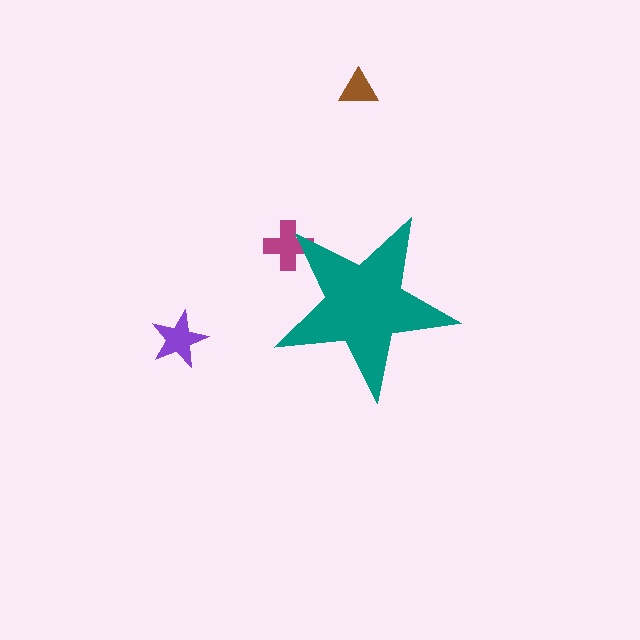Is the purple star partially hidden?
No, the purple star is fully visible.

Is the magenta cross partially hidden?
Yes, the magenta cross is partially hidden behind the teal star.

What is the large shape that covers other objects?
A teal star.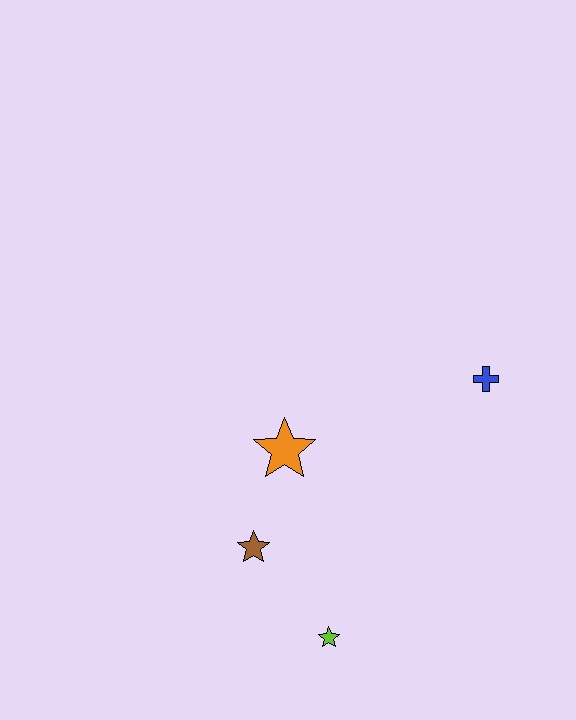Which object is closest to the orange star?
The brown star is closest to the orange star.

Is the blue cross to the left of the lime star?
No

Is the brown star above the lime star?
Yes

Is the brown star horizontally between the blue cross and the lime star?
No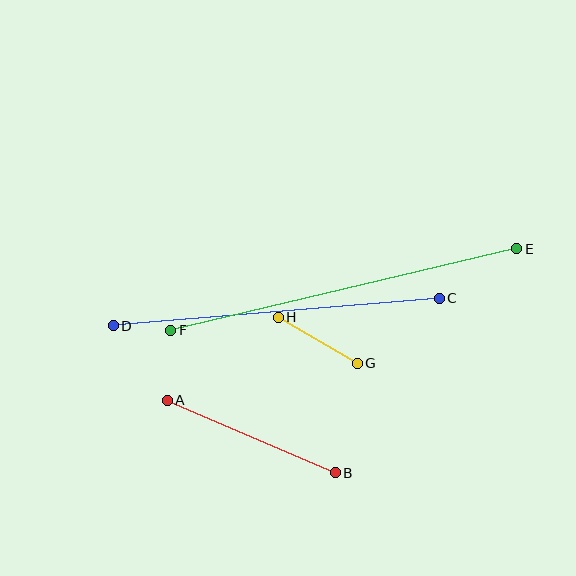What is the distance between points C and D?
The distance is approximately 327 pixels.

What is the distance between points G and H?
The distance is approximately 91 pixels.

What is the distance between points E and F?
The distance is approximately 355 pixels.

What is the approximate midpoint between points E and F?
The midpoint is at approximately (344, 289) pixels.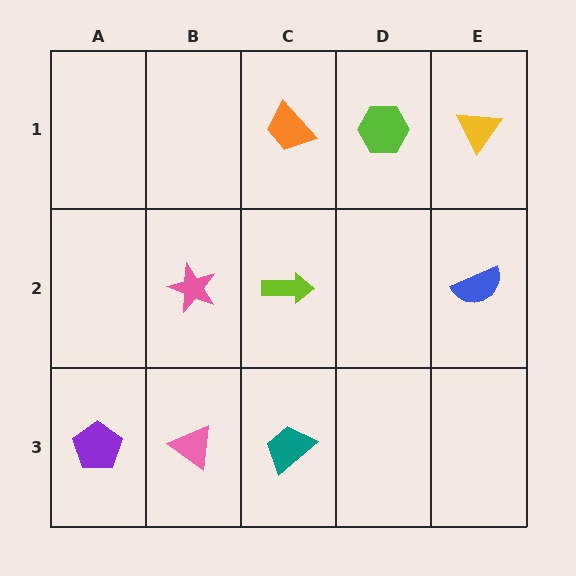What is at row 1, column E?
A yellow triangle.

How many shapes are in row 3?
3 shapes.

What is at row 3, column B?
A pink triangle.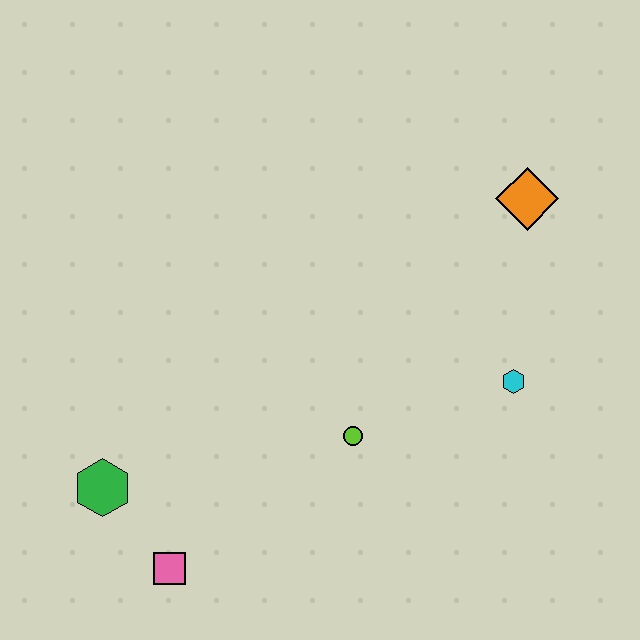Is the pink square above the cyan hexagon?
No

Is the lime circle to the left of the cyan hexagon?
Yes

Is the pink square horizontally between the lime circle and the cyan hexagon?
No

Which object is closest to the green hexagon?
The pink square is closest to the green hexagon.